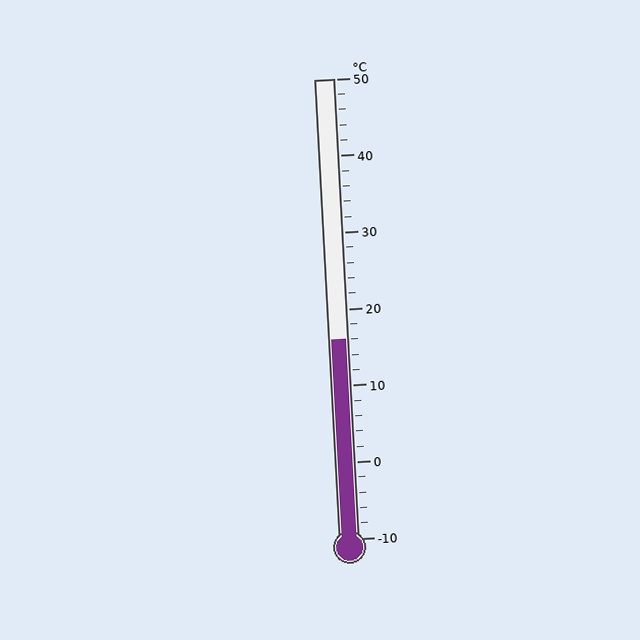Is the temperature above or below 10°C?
The temperature is above 10°C.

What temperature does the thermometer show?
The thermometer shows approximately 16°C.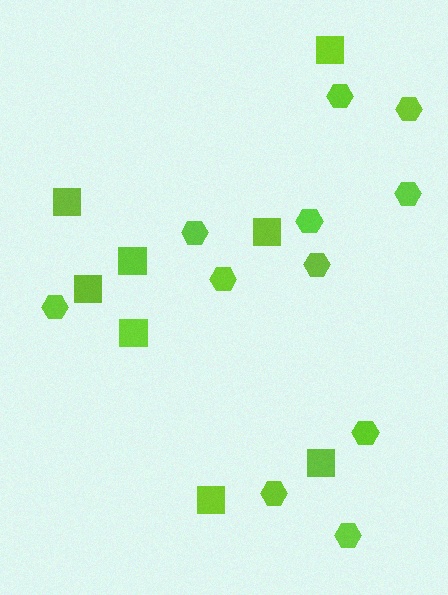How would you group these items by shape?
There are 2 groups: one group of hexagons (11) and one group of squares (8).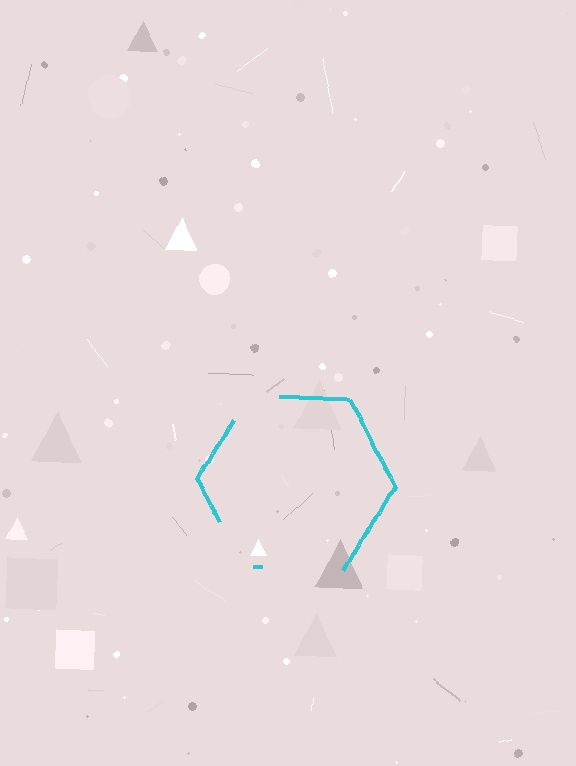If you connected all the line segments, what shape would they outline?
They would outline a hexagon.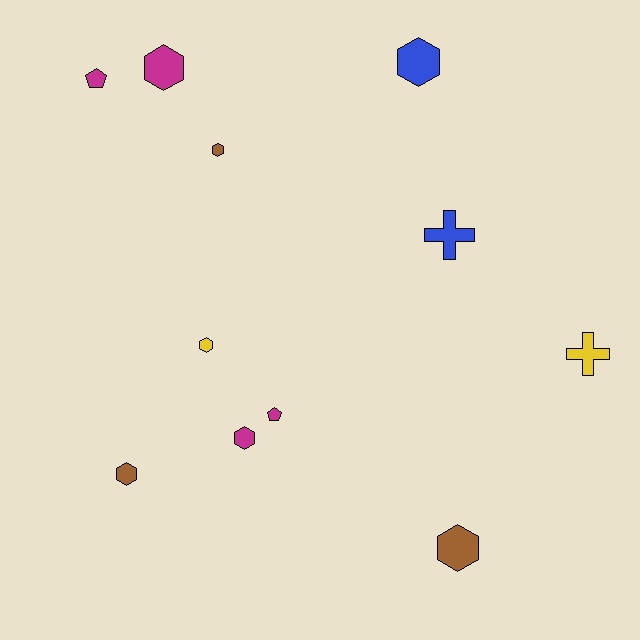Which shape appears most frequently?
Hexagon, with 7 objects.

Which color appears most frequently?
Magenta, with 4 objects.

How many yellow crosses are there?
There is 1 yellow cross.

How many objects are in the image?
There are 11 objects.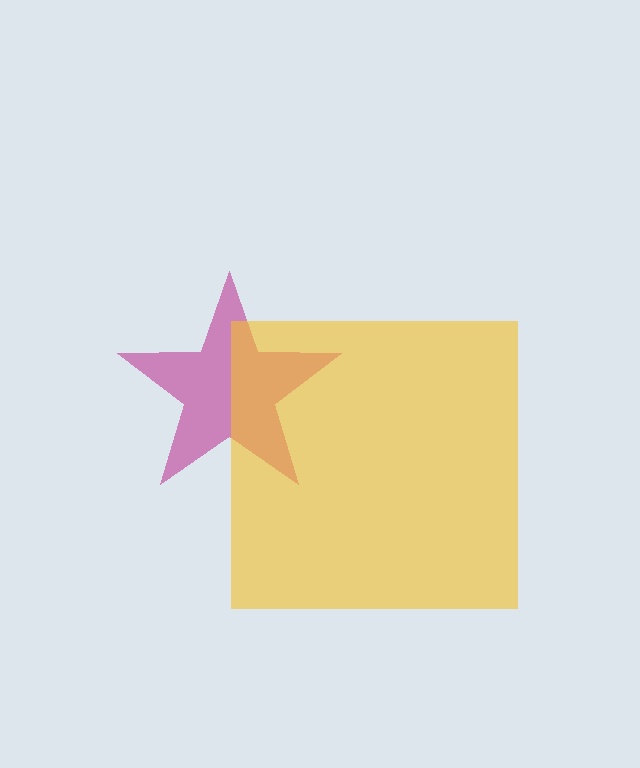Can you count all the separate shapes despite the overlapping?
Yes, there are 2 separate shapes.